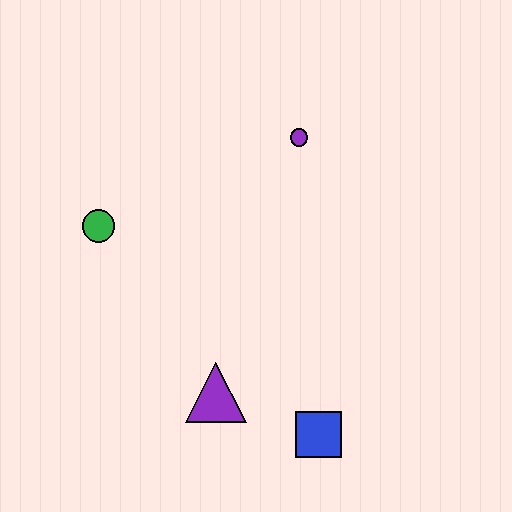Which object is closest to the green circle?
The purple triangle is closest to the green circle.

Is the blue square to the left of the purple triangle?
No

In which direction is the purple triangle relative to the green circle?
The purple triangle is below the green circle.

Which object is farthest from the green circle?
The blue square is farthest from the green circle.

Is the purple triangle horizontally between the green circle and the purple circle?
Yes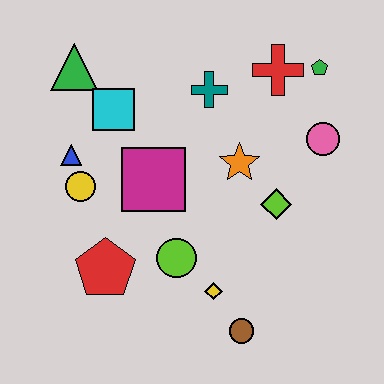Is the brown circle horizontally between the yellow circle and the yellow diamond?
No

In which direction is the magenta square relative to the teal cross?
The magenta square is below the teal cross.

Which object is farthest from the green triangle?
The brown circle is farthest from the green triangle.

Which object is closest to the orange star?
The lime diamond is closest to the orange star.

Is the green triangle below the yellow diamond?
No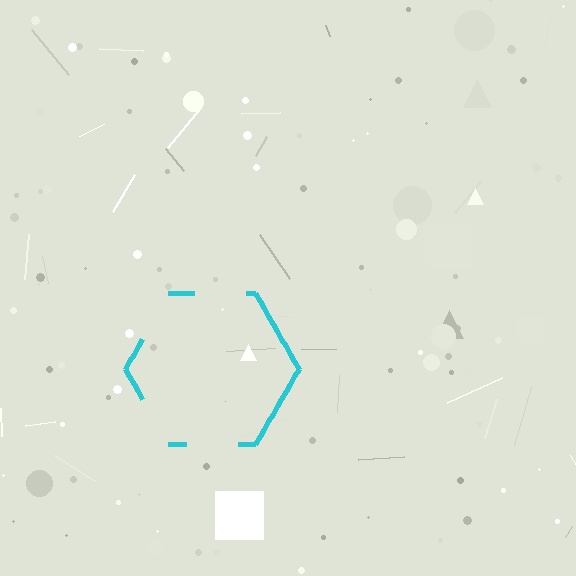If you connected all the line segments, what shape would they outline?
They would outline a hexagon.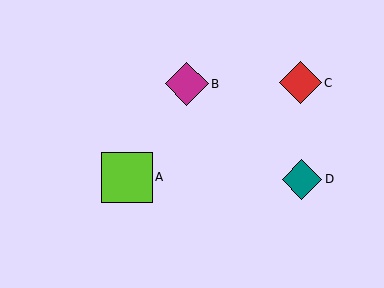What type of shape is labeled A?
Shape A is a lime square.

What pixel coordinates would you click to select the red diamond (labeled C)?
Click at (300, 83) to select the red diamond C.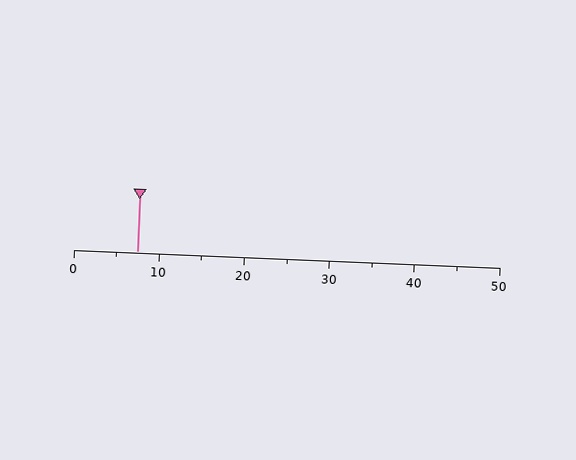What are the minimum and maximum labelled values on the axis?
The axis runs from 0 to 50.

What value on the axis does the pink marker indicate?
The marker indicates approximately 7.5.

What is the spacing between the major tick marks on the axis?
The major ticks are spaced 10 apart.